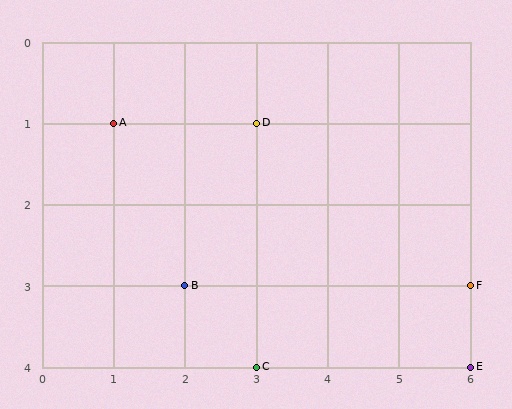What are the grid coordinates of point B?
Point B is at grid coordinates (2, 3).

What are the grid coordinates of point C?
Point C is at grid coordinates (3, 4).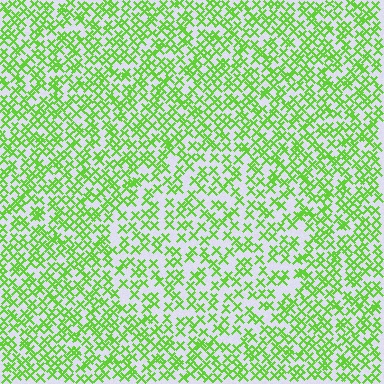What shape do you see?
I see a circle.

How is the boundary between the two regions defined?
The boundary is defined by a change in element density (approximately 1.6x ratio). All elements are the same color, size, and shape.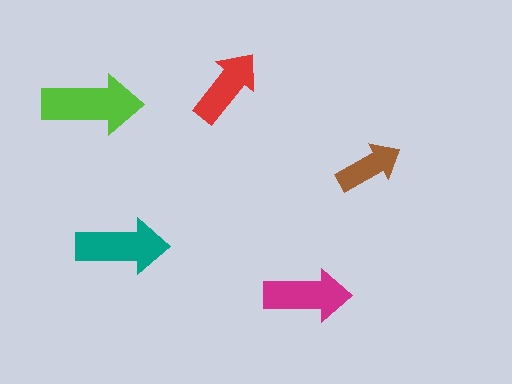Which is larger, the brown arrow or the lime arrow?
The lime one.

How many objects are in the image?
There are 5 objects in the image.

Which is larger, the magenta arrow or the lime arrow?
The lime one.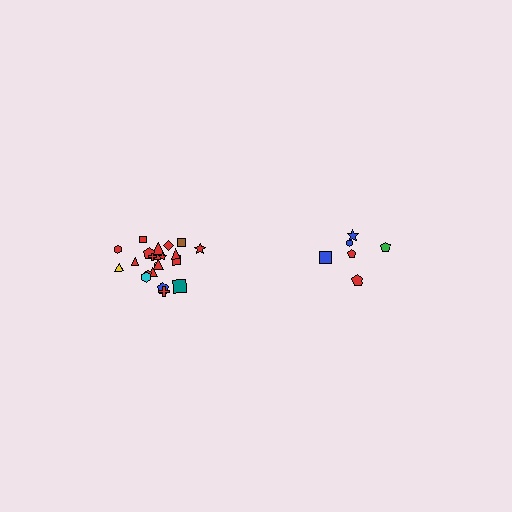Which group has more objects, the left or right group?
The left group.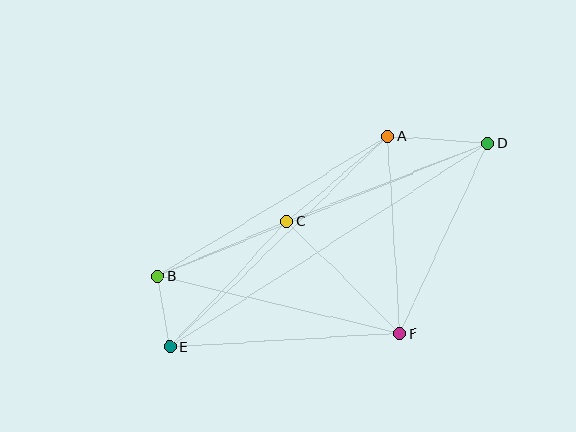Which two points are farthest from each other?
Points D and E are farthest from each other.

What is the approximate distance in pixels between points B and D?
The distance between B and D is approximately 356 pixels.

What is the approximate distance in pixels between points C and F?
The distance between C and F is approximately 160 pixels.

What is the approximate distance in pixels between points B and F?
The distance between B and F is approximately 250 pixels.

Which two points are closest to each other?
Points B and E are closest to each other.